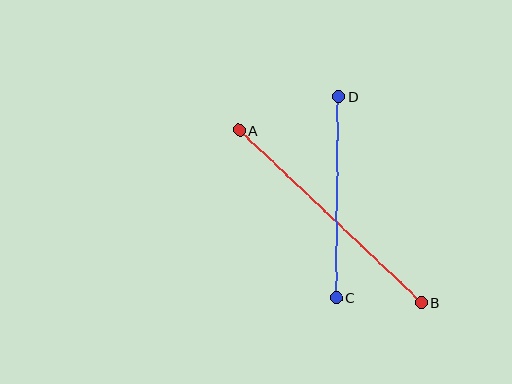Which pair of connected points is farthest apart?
Points A and B are farthest apart.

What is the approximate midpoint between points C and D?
The midpoint is at approximately (337, 197) pixels.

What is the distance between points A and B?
The distance is approximately 251 pixels.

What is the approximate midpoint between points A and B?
The midpoint is at approximately (330, 216) pixels.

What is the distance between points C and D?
The distance is approximately 201 pixels.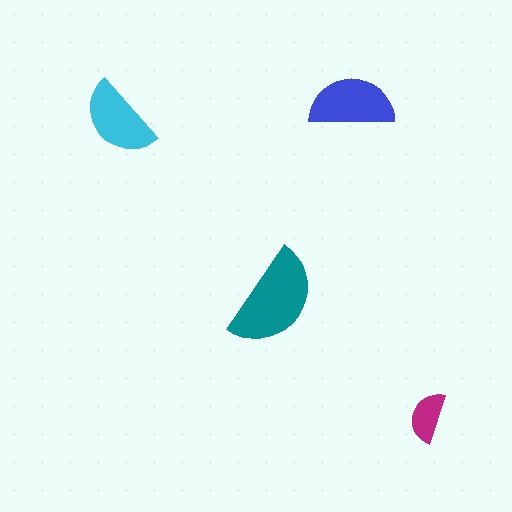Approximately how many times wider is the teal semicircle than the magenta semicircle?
About 2 times wider.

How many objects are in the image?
There are 4 objects in the image.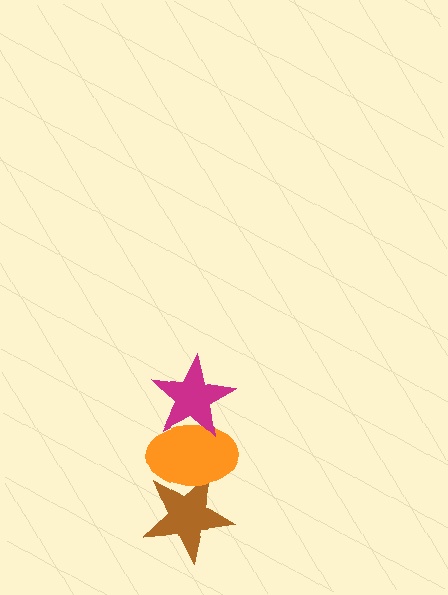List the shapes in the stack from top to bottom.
From top to bottom: the magenta star, the orange ellipse, the brown star.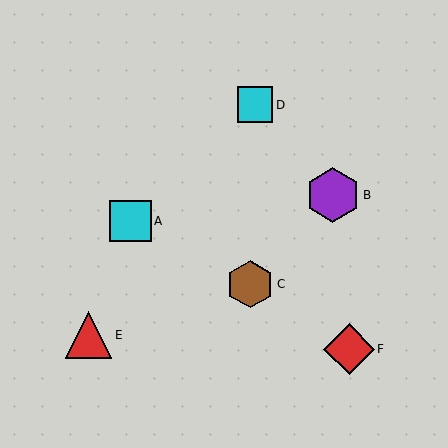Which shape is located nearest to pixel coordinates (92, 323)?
The red triangle (labeled E) at (89, 335) is nearest to that location.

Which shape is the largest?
The purple hexagon (labeled B) is the largest.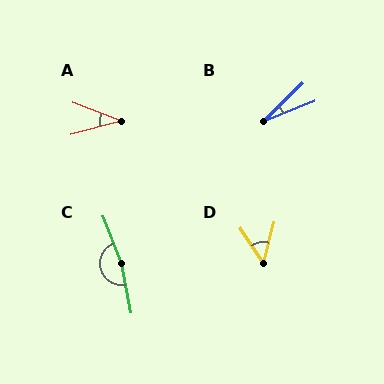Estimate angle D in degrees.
Approximately 48 degrees.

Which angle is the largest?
C, at approximately 169 degrees.